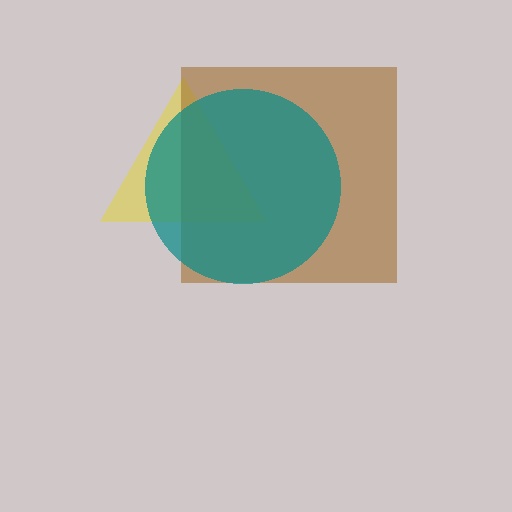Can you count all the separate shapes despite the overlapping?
Yes, there are 3 separate shapes.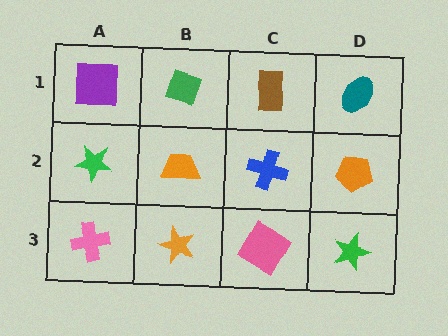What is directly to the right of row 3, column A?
An orange star.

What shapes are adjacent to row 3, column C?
A blue cross (row 2, column C), an orange star (row 3, column B), a green star (row 3, column D).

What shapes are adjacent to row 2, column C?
A brown rectangle (row 1, column C), a pink diamond (row 3, column C), an orange trapezoid (row 2, column B), an orange pentagon (row 2, column D).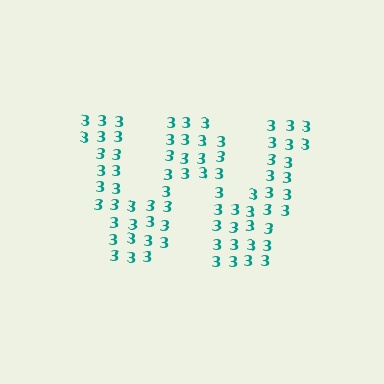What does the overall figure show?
The overall figure shows the letter W.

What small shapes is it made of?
It is made of small digit 3's.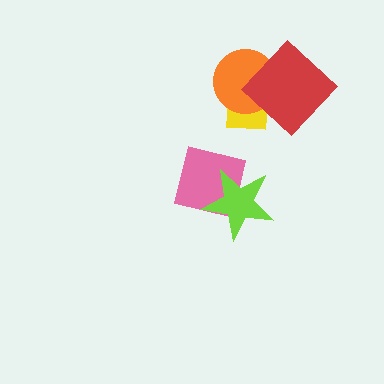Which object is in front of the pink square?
The lime star is in front of the pink square.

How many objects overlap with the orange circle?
2 objects overlap with the orange circle.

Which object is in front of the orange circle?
The red diamond is in front of the orange circle.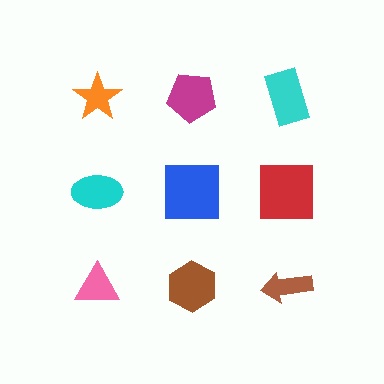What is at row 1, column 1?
An orange star.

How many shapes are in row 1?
3 shapes.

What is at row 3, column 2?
A brown hexagon.